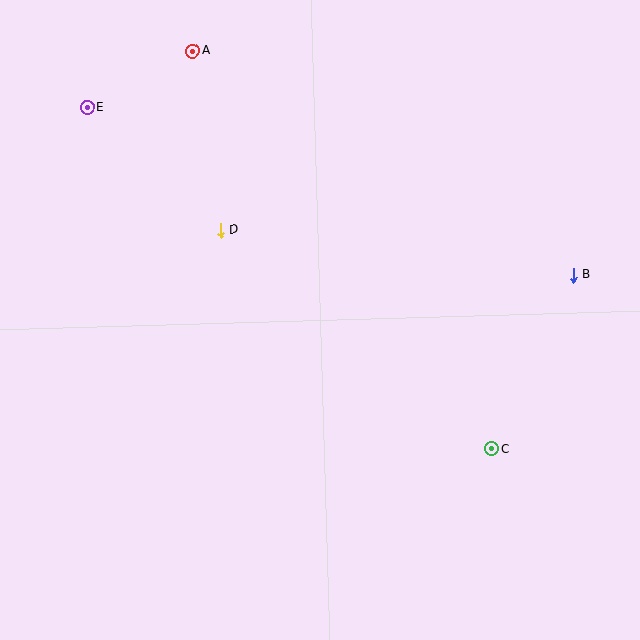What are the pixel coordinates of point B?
Point B is at (573, 275).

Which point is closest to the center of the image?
Point D at (221, 230) is closest to the center.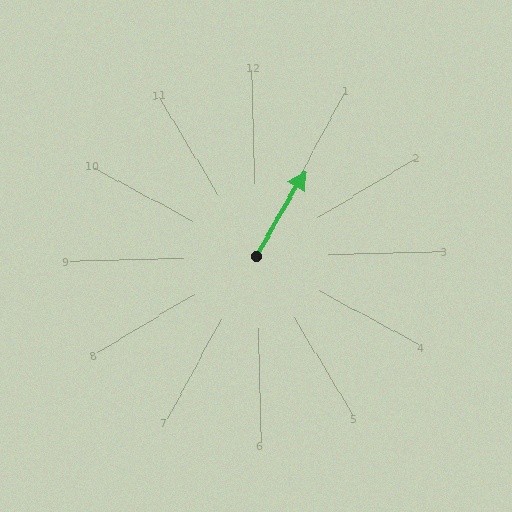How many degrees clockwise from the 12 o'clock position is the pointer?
Approximately 32 degrees.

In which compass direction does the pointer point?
Northeast.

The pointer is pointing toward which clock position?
Roughly 1 o'clock.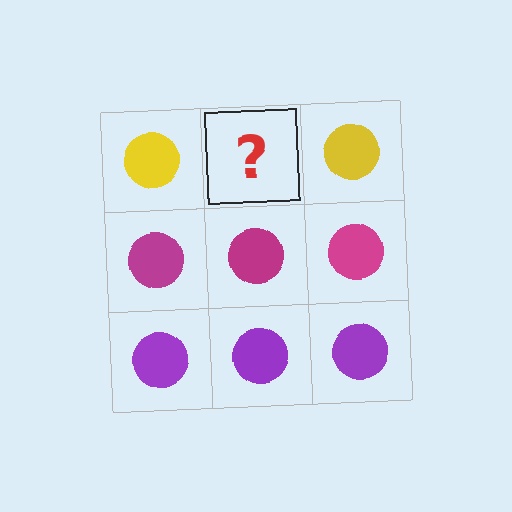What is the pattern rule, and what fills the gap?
The rule is that each row has a consistent color. The gap should be filled with a yellow circle.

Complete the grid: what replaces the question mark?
The question mark should be replaced with a yellow circle.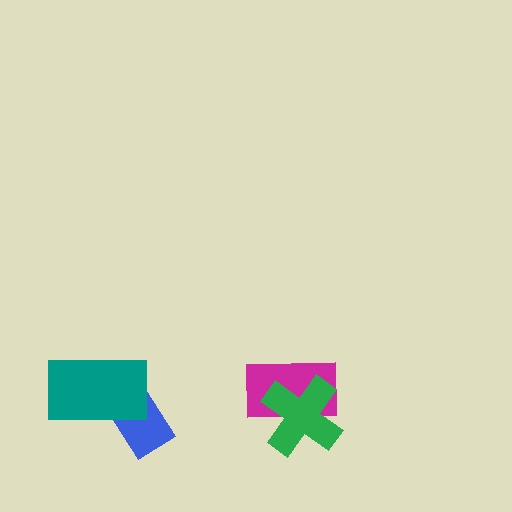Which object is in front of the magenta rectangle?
The green cross is in front of the magenta rectangle.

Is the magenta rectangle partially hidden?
Yes, it is partially covered by another shape.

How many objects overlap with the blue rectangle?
1 object overlaps with the blue rectangle.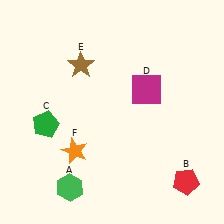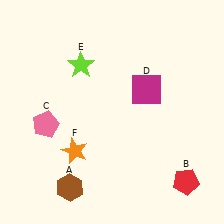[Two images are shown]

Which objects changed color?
A changed from green to brown. C changed from green to pink. E changed from brown to lime.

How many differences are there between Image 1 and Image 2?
There are 3 differences between the two images.